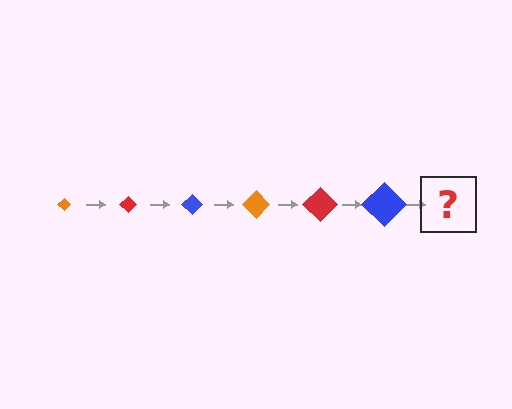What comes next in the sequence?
The next element should be an orange diamond, larger than the previous one.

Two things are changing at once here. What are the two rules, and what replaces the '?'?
The two rules are that the diamond grows larger each step and the color cycles through orange, red, and blue. The '?' should be an orange diamond, larger than the previous one.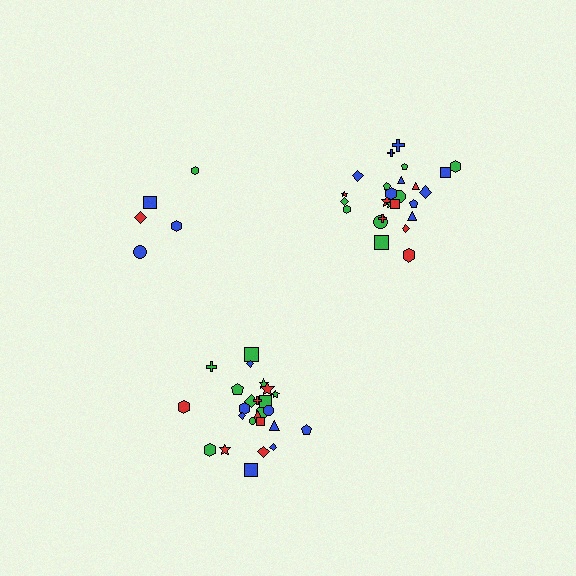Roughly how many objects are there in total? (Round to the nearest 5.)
Roughly 55 objects in total.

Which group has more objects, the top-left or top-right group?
The top-right group.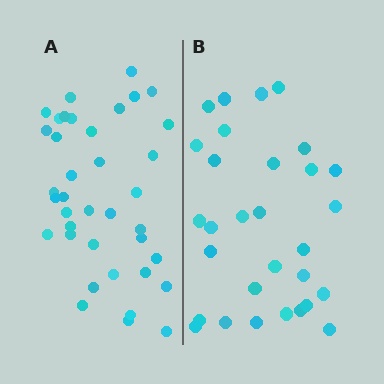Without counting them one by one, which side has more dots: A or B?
Region A (the left region) has more dots.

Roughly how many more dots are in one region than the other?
Region A has roughly 8 or so more dots than region B.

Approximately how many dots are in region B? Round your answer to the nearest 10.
About 30 dots.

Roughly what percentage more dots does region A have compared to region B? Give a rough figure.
About 25% more.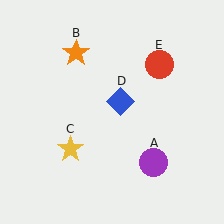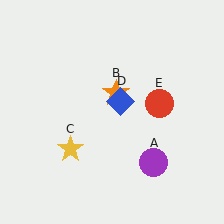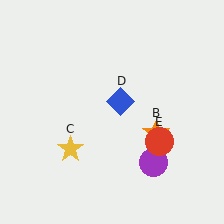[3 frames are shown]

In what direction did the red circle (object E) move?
The red circle (object E) moved down.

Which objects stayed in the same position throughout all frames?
Purple circle (object A) and yellow star (object C) and blue diamond (object D) remained stationary.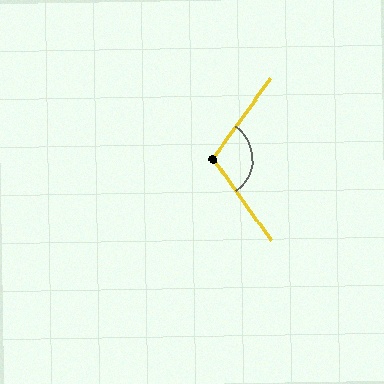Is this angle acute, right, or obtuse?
It is obtuse.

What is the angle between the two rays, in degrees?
Approximately 109 degrees.